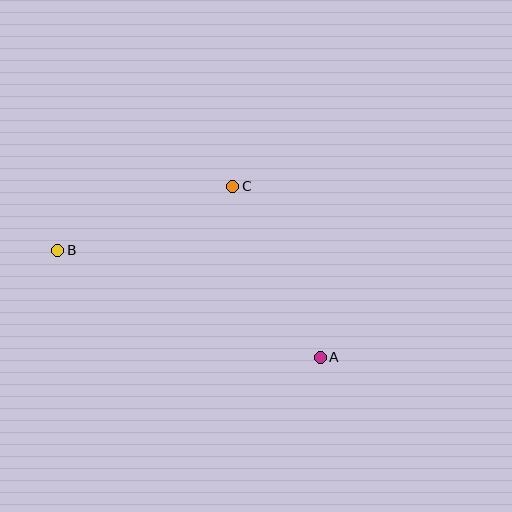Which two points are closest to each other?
Points B and C are closest to each other.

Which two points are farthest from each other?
Points A and B are farthest from each other.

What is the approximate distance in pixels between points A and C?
The distance between A and C is approximately 192 pixels.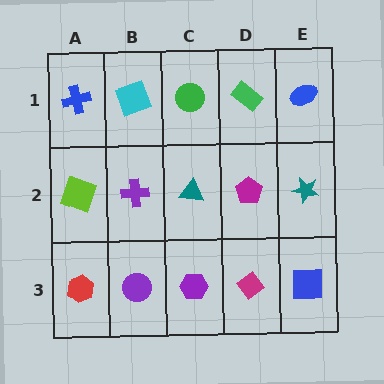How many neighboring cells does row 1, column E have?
2.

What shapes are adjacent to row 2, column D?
A green rectangle (row 1, column D), a magenta diamond (row 3, column D), a teal triangle (row 2, column C), a teal star (row 2, column E).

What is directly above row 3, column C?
A teal triangle.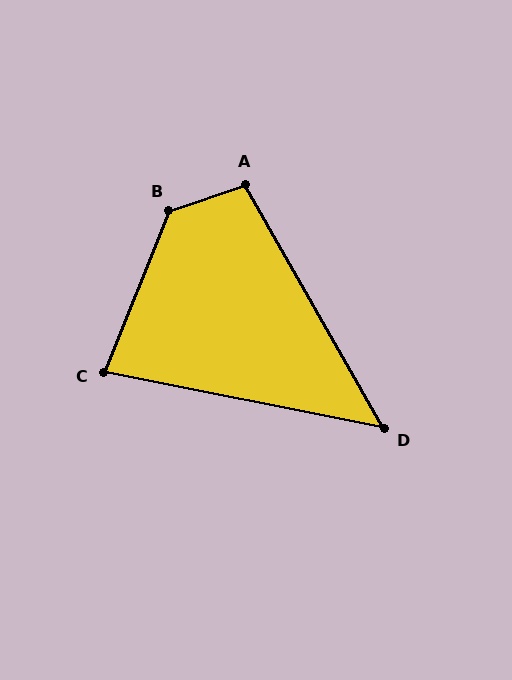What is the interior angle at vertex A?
Approximately 101 degrees (obtuse).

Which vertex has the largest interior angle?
B, at approximately 131 degrees.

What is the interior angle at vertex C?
Approximately 79 degrees (acute).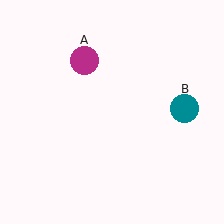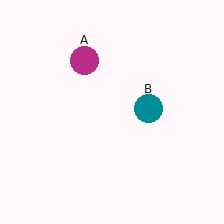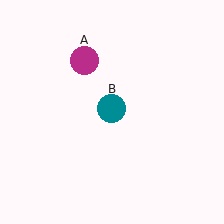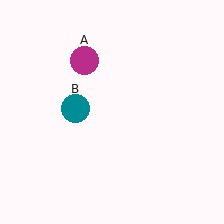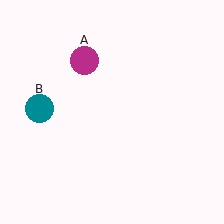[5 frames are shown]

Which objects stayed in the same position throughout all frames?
Magenta circle (object A) remained stationary.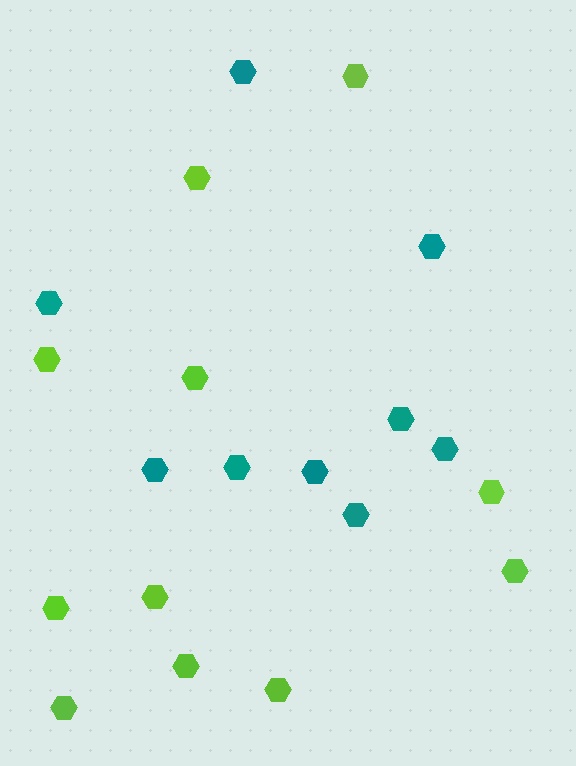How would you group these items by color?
There are 2 groups: one group of teal hexagons (9) and one group of lime hexagons (11).